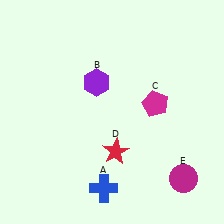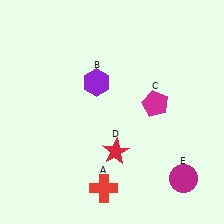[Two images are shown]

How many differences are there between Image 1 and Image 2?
There is 1 difference between the two images.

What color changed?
The cross (A) changed from blue in Image 1 to red in Image 2.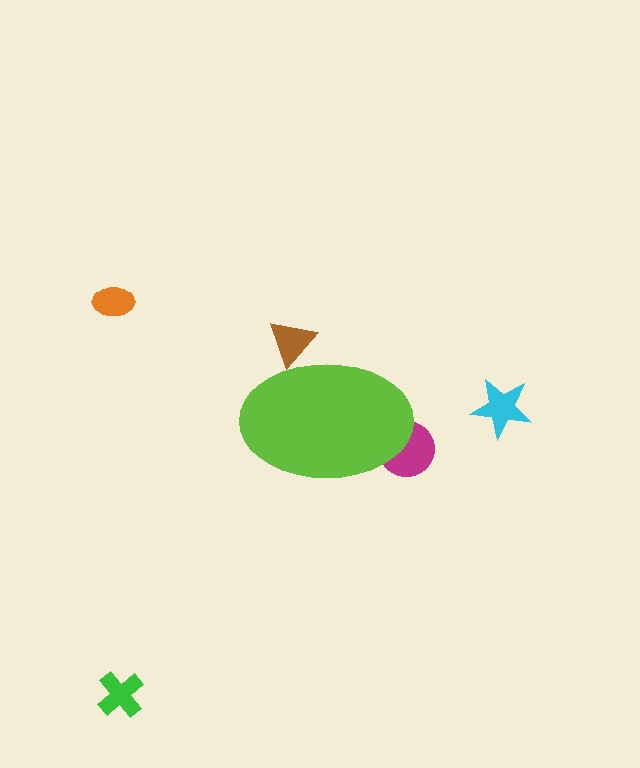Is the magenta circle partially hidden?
Yes, the magenta circle is partially hidden behind the lime ellipse.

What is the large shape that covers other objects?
A lime ellipse.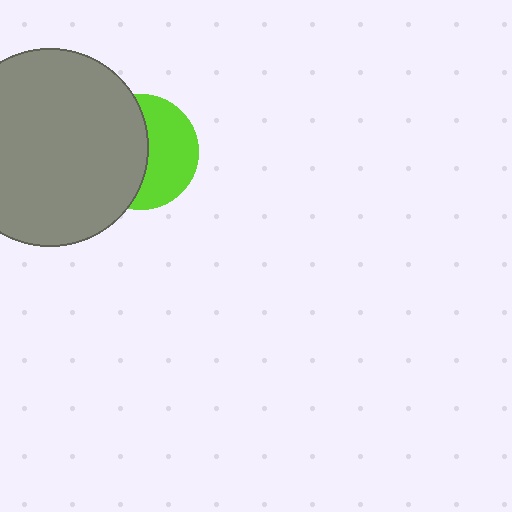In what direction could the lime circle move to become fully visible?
The lime circle could move right. That would shift it out from behind the gray circle entirely.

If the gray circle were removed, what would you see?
You would see the complete lime circle.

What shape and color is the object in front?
The object in front is a gray circle.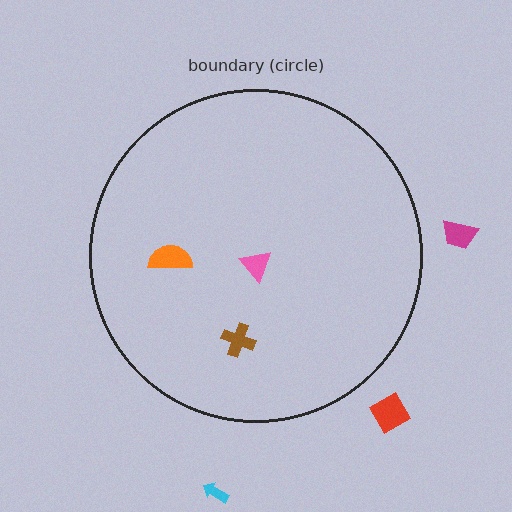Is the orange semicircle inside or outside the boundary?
Inside.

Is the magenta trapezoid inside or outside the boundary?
Outside.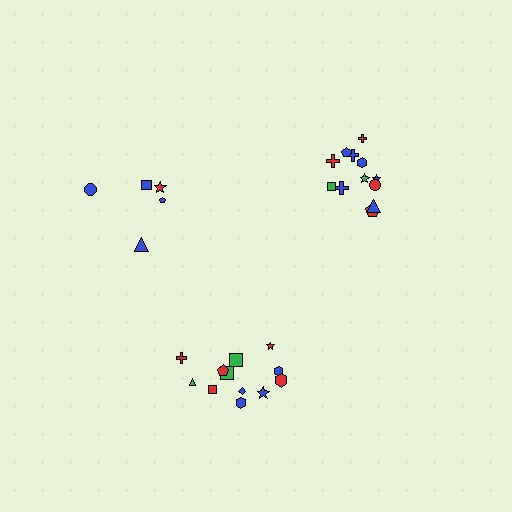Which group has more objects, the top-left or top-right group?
The top-right group.